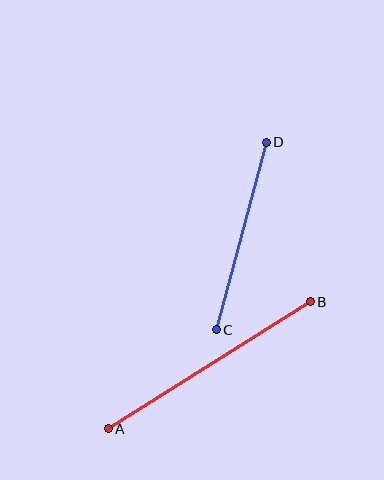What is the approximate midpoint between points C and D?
The midpoint is at approximately (241, 236) pixels.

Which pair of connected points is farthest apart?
Points A and B are farthest apart.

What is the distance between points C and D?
The distance is approximately 194 pixels.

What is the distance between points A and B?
The distance is approximately 239 pixels.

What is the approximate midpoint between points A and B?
The midpoint is at approximately (209, 365) pixels.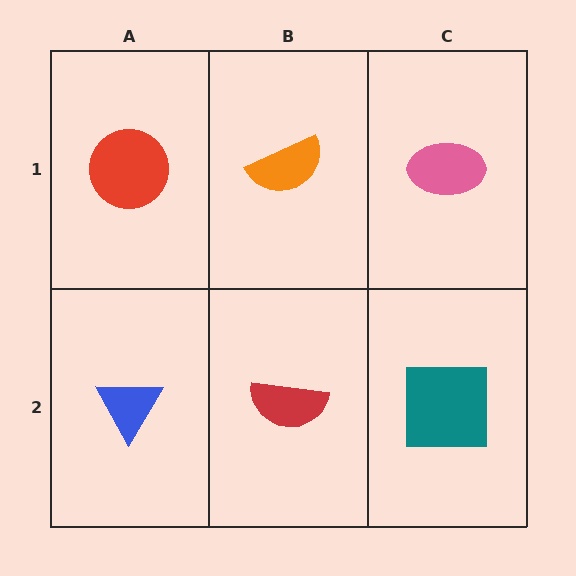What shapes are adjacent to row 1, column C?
A teal square (row 2, column C), an orange semicircle (row 1, column B).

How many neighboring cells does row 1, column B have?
3.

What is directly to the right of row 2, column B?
A teal square.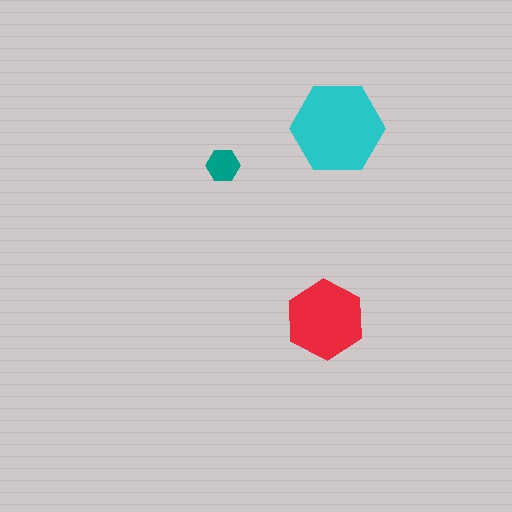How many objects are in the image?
There are 3 objects in the image.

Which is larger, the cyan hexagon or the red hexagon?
The cyan one.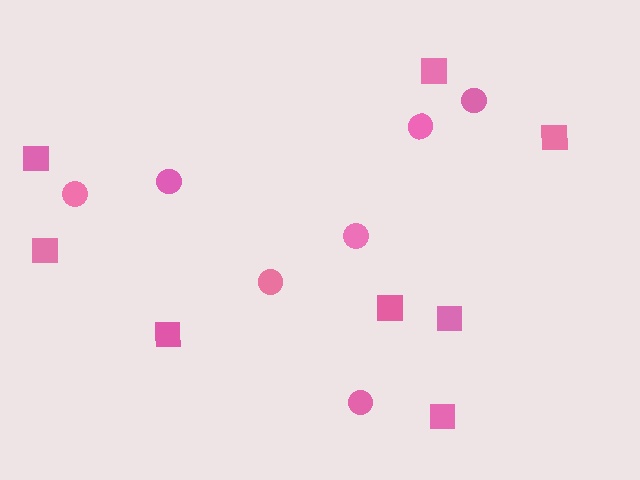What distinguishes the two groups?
There are 2 groups: one group of squares (8) and one group of circles (7).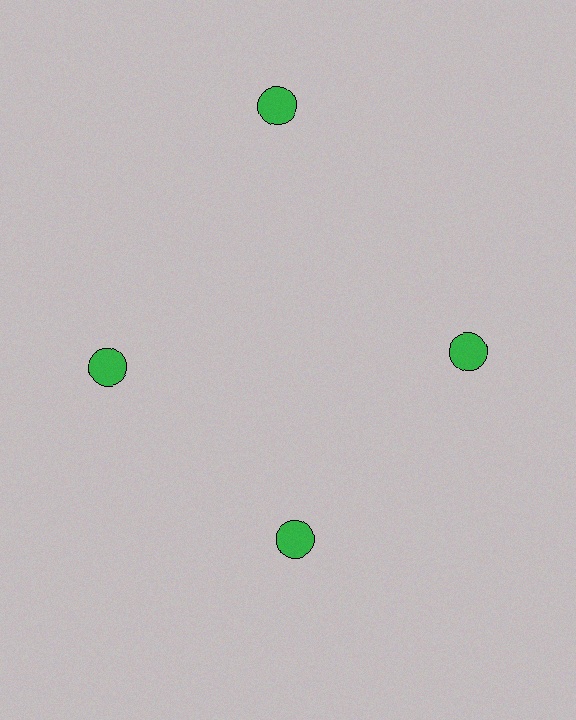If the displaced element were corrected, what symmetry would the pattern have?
It would have 4-fold rotational symmetry — the pattern would map onto itself every 90 degrees.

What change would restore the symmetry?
The symmetry would be restored by moving it inward, back onto the ring so that all 4 circles sit at equal angles and equal distance from the center.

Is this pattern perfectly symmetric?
No. The 4 green circles are arranged in a ring, but one element near the 12 o'clock position is pushed outward from the center, breaking the 4-fold rotational symmetry.